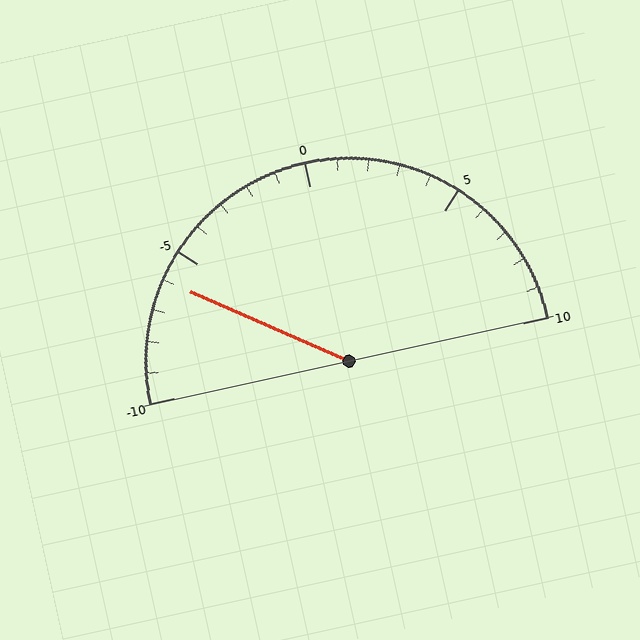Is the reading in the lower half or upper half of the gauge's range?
The reading is in the lower half of the range (-10 to 10).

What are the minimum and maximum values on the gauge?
The gauge ranges from -10 to 10.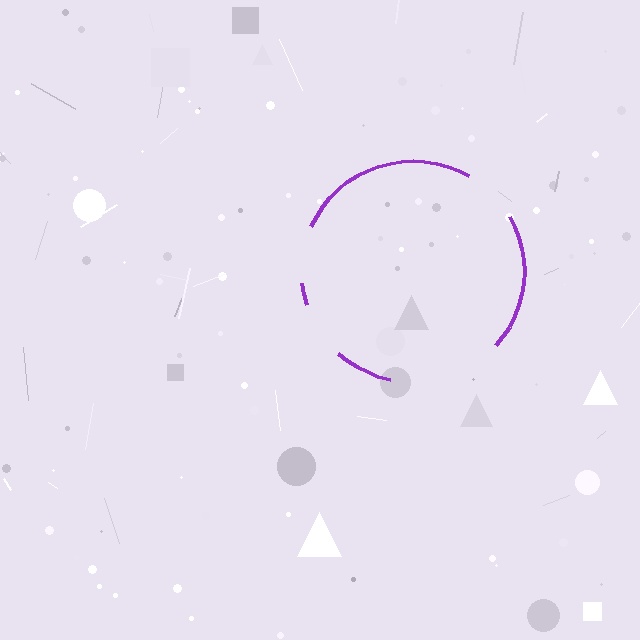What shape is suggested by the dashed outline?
The dashed outline suggests a circle.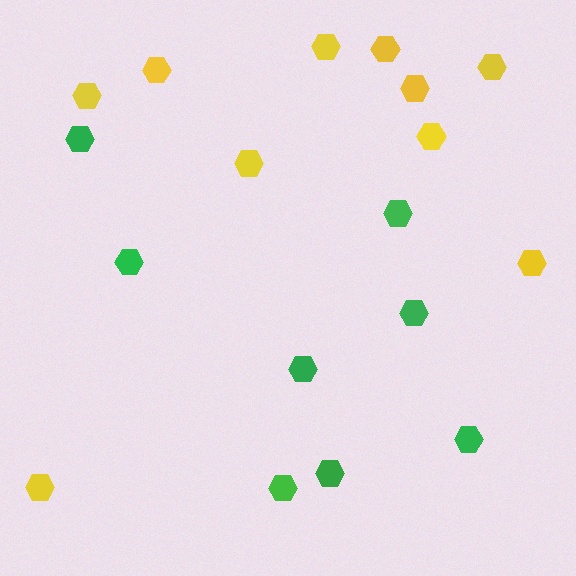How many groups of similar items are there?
There are 2 groups: one group of yellow hexagons (10) and one group of green hexagons (8).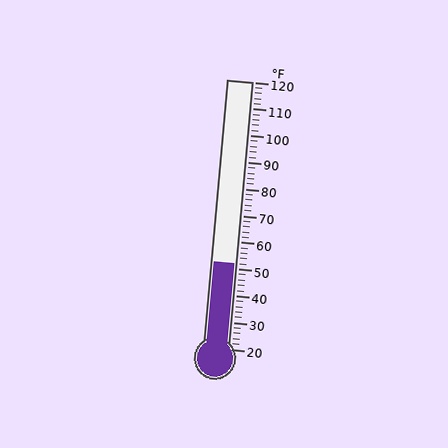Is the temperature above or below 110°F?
The temperature is below 110°F.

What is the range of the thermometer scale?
The thermometer scale ranges from 20°F to 120°F.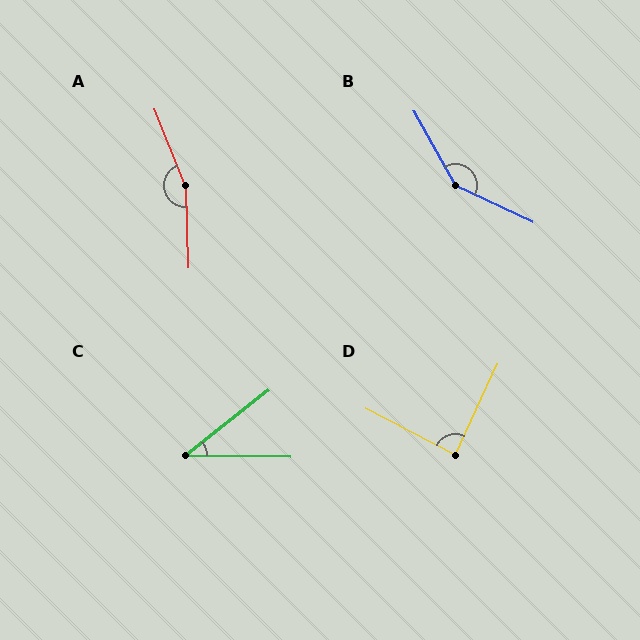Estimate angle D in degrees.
Approximately 88 degrees.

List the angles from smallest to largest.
C (39°), D (88°), B (144°), A (160°).